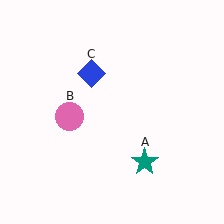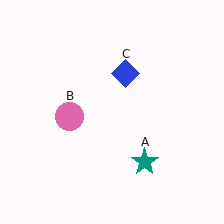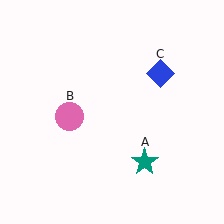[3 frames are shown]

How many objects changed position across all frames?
1 object changed position: blue diamond (object C).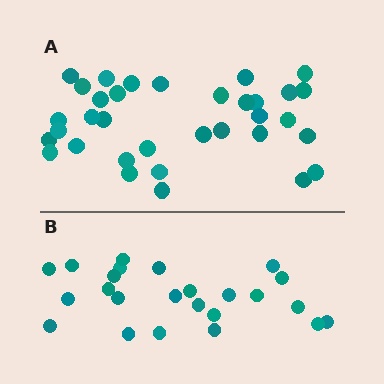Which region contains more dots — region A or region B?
Region A (the top region) has more dots.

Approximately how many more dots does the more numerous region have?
Region A has roughly 10 or so more dots than region B.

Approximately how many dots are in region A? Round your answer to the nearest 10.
About 30 dots. (The exact count is 34, which rounds to 30.)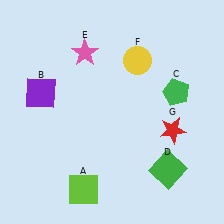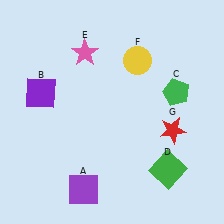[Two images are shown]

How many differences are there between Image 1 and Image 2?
There is 1 difference between the two images.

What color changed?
The square (A) changed from lime in Image 1 to purple in Image 2.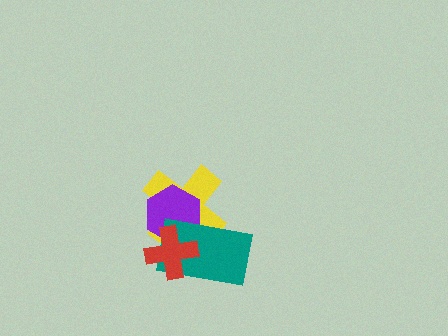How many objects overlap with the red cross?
3 objects overlap with the red cross.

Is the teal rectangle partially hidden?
Yes, it is partially covered by another shape.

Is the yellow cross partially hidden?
Yes, it is partially covered by another shape.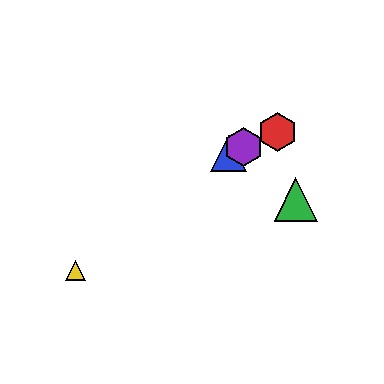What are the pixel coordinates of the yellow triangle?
The yellow triangle is at (75, 270).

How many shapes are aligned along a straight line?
3 shapes (the red hexagon, the blue triangle, the purple hexagon) are aligned along a straight line.